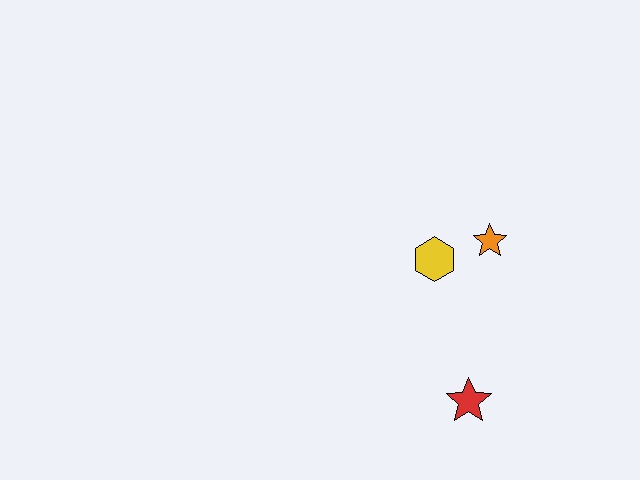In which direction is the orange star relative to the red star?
The orange star is above the red star.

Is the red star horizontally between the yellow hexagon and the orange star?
Yes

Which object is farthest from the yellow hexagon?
The red star is farthest from the yellow hexagon.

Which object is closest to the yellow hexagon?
The orange star is closest to the yellow hexagon.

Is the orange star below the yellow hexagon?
No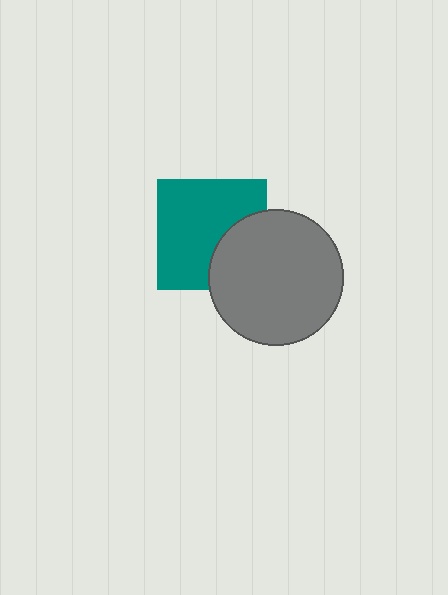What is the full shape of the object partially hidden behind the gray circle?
The partially hidden object is a teal square.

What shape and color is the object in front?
The object in front is a gray circle.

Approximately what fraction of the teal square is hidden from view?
Roughly 31% of the teal square is hidden behind the gray circle.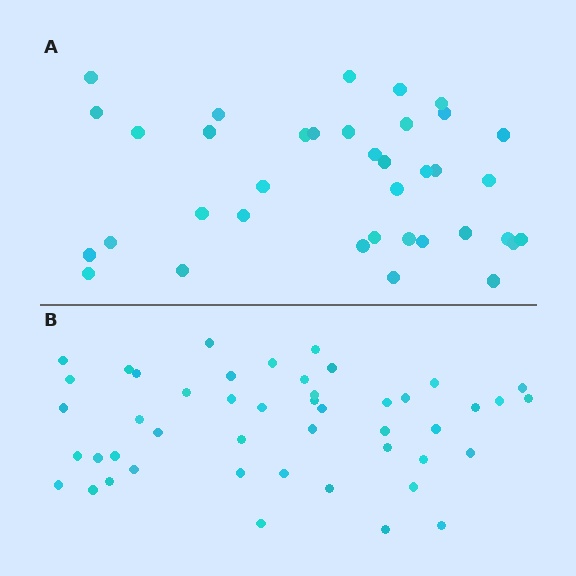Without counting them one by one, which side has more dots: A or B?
Region B (the bottom region) has more dots.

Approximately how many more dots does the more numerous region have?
Region B has roughly 10 or so more dots than region A.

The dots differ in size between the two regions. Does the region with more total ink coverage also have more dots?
No. Region A has more total ink coverage because its dots are larger, but region B actually contains more individual dots. Total area can be misleading — the number of items is what matters here.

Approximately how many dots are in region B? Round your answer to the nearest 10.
About 50 dots. (The exact count is 47, which rounds to 50.)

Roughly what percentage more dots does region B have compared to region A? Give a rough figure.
About 25% more.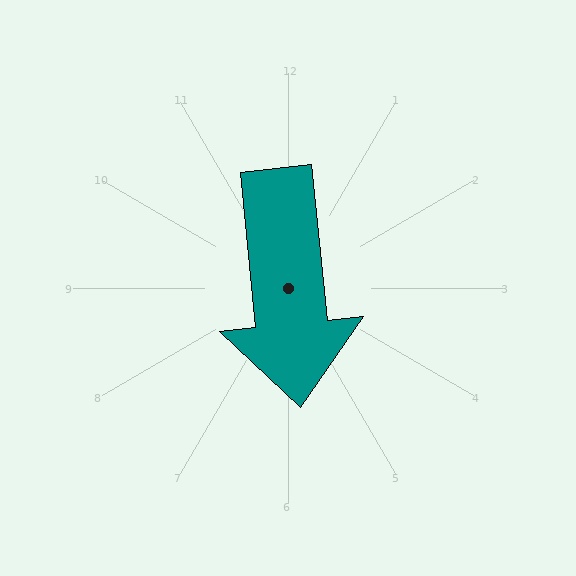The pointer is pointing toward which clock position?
Roughly 6 o'clock.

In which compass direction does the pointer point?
South.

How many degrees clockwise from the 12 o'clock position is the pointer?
Approximately 174 degrees.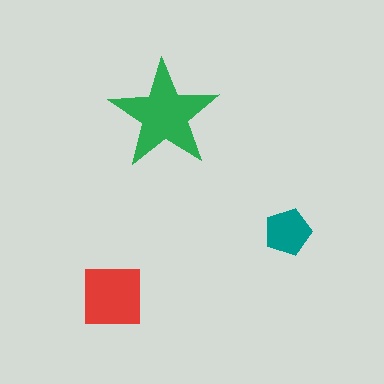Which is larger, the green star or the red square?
The green star.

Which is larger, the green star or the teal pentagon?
The green star.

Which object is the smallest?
The teal pentagon.